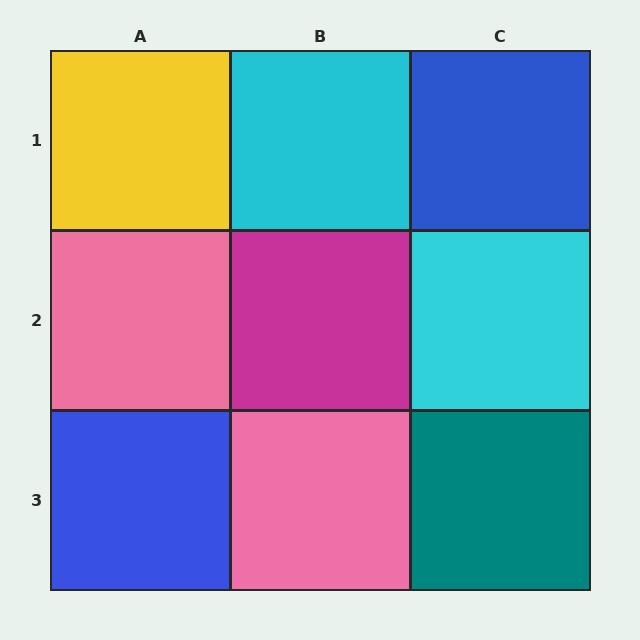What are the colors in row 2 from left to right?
Pink, magenta, cyan.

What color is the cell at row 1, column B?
Cyan.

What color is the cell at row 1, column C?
Blue.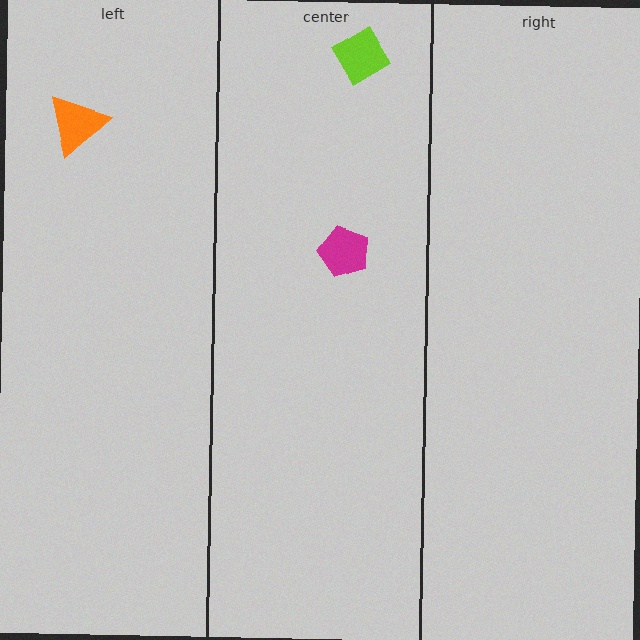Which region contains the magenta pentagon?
The center region.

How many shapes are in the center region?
2.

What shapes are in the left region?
The orange triangle.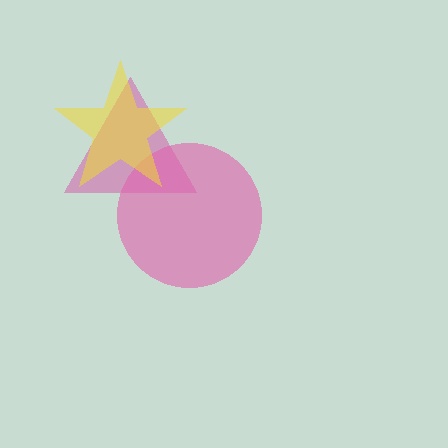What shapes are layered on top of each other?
The layered shapes are: a magenta triangle, a pink circle, a yellow star.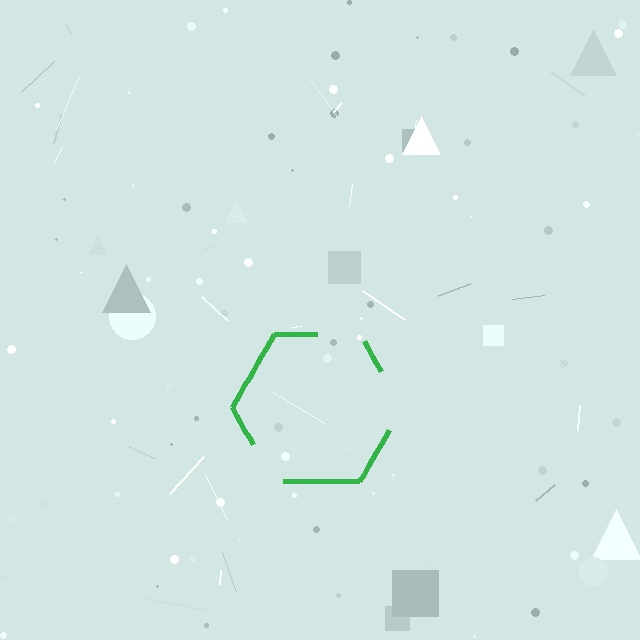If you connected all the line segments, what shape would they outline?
They would outline a hexagon.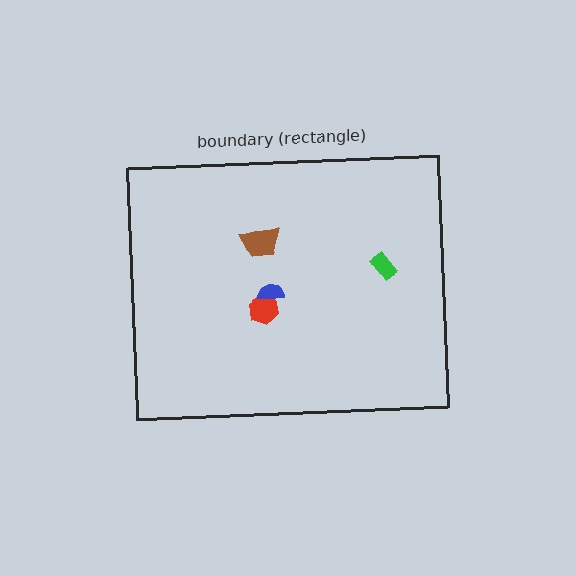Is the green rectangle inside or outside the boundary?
Inside.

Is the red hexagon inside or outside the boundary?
Inside.